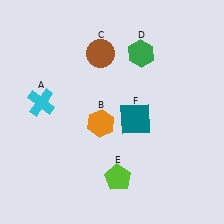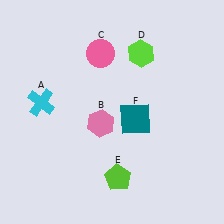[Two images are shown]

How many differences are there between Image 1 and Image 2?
There are 3 differences between the two images.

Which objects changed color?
B changed from orange to pink. C changed from brown to pink. D changed from green to lime.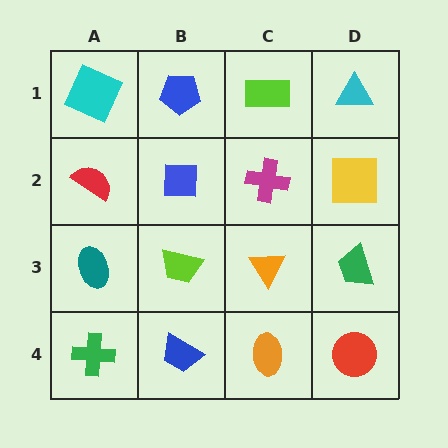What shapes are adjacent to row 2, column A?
A cyan square (row 1, column A), a teal ellipse (row 3, column A), a blue square (row 2, column B).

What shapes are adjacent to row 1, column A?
A red semicircle (row 2, column A), a blue pentagon (row 1, column B).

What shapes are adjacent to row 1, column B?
A blue square (row 2, column B), a cyan square (row 1, column A), a lime rectangle (row 1, column C).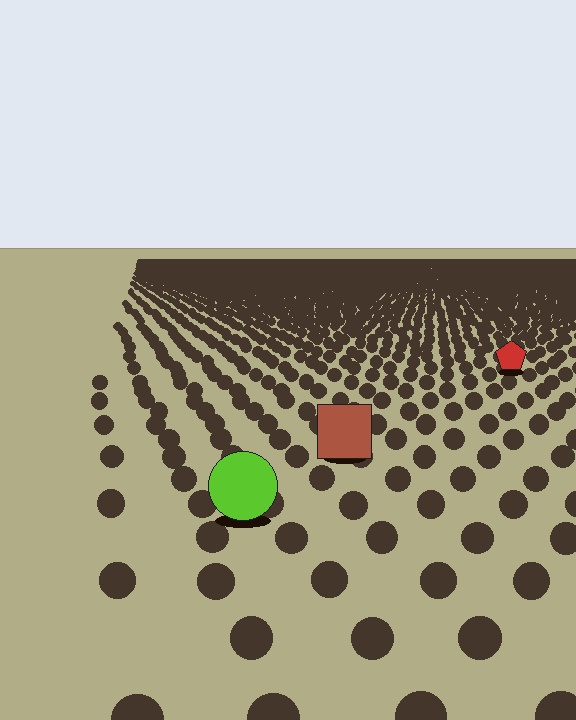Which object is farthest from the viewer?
The red pentagon is farthest from the viewer. It appears smaller and the ground texture around it is denser.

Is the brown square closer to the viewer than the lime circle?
No. The lime circle is closer — you can tell from the texture gradient: the ground texture is coarser near it.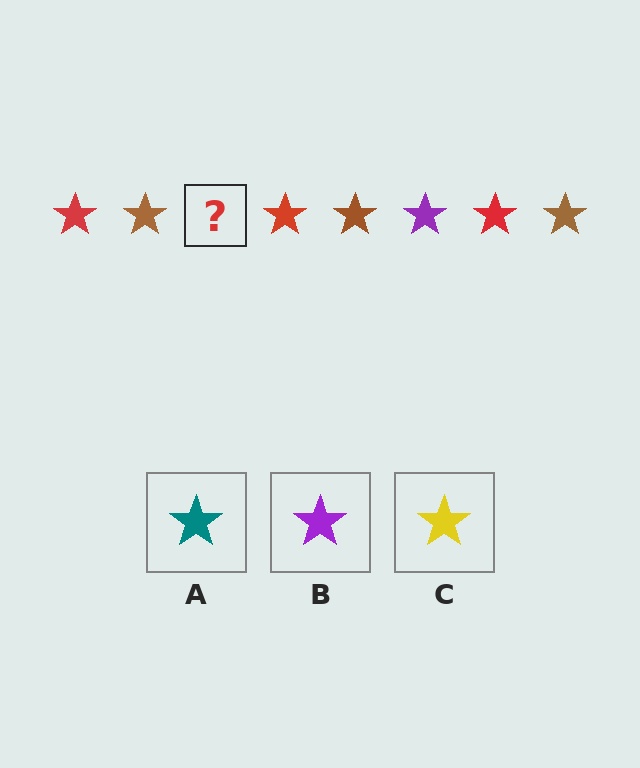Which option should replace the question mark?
Option B.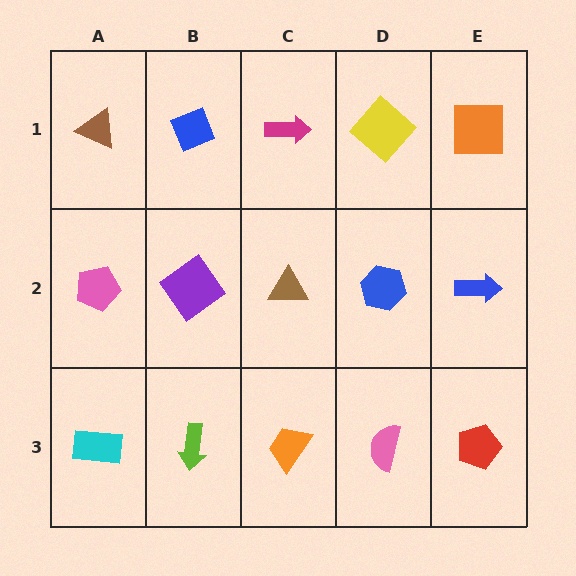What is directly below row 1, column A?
A pink pentagon.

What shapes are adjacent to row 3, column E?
A blue arrow (row 2, column E), a pink semicircle (row 3, column D).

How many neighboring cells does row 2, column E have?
3.